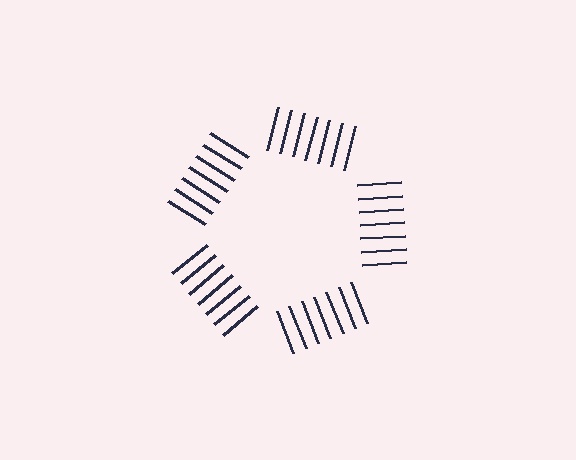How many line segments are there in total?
35 — 7 along each of the 5 edges.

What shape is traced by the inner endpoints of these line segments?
An illusory pentagon — the line segments terminate on its edges but no continuous stroke is drawn.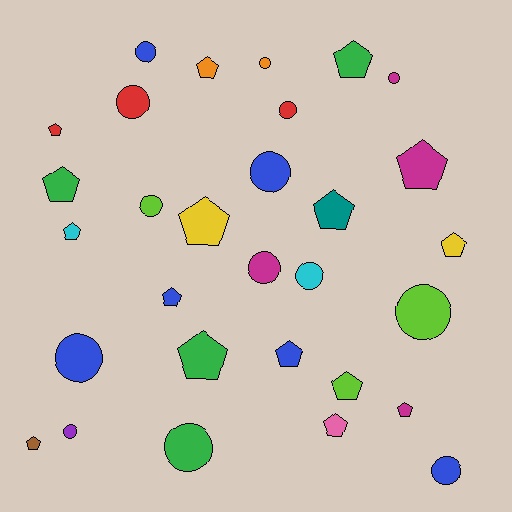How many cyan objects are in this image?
There are 2 cyan objects.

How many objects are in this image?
There are 30 objects.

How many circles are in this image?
There are 14 circles.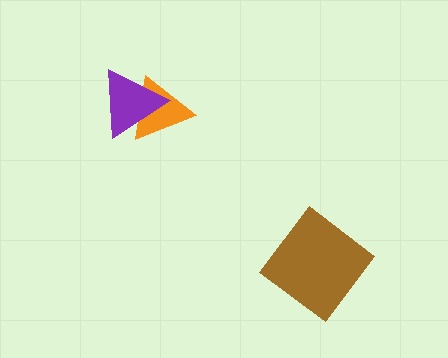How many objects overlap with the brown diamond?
0 objects overlap with the brown diamond.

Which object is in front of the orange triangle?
The purple triangle is in front of the orange triangle.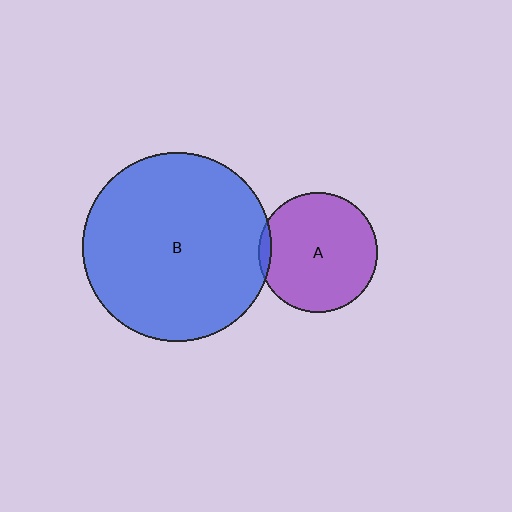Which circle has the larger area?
Circle B (blue).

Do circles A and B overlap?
Yes.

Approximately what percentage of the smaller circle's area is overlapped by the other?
Approximately 5%.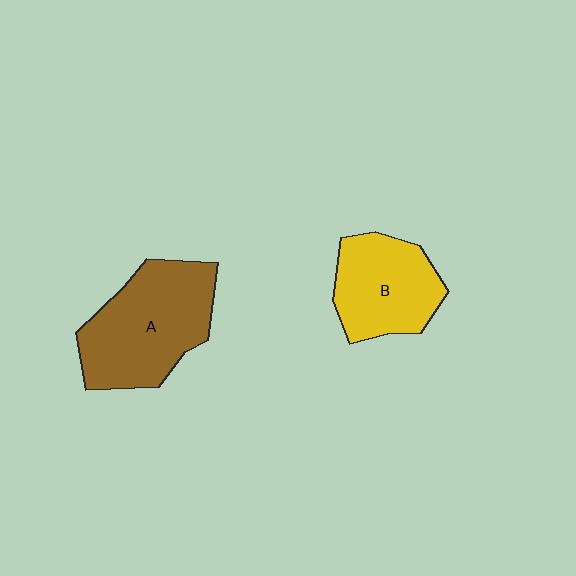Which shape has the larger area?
Shape A (brown).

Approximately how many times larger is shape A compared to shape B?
Approximately 1.4 times.